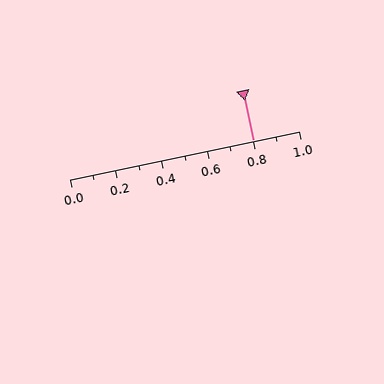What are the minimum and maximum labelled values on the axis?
The axis runs from 0.0 to 1.0.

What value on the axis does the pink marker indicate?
The marker indicates approximately 0.8.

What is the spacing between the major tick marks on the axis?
The major ticks are spaced 0.2 apart.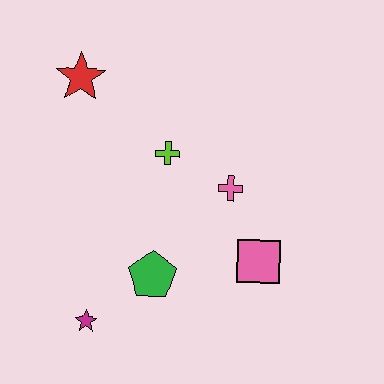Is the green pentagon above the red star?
No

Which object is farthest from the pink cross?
The magenta star is farthest from the pink cross.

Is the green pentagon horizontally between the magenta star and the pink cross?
Yes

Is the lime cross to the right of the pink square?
No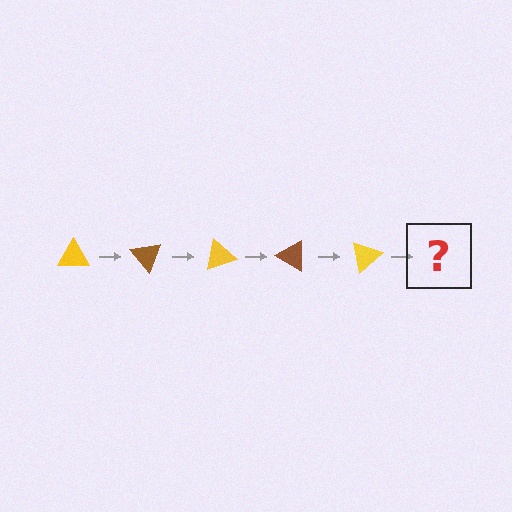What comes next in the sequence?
The next element should be a brown triangle, rotated 250 degrees from the start.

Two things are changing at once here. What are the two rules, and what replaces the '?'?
The two rules are that it rotates 50 degrees each step and the color cycles through yellow and brown. The '?' should be a brown triangle, rotated 250 degrees from the start.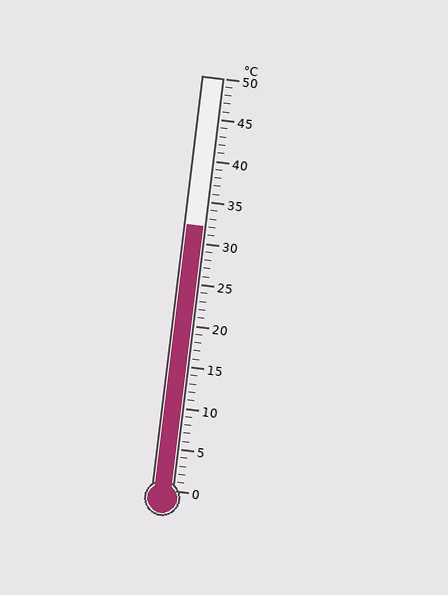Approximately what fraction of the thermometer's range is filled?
The thermometer is filled to approximately 65% of its range.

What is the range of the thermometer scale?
The thermometer scale ranges from 0°C to 50°C.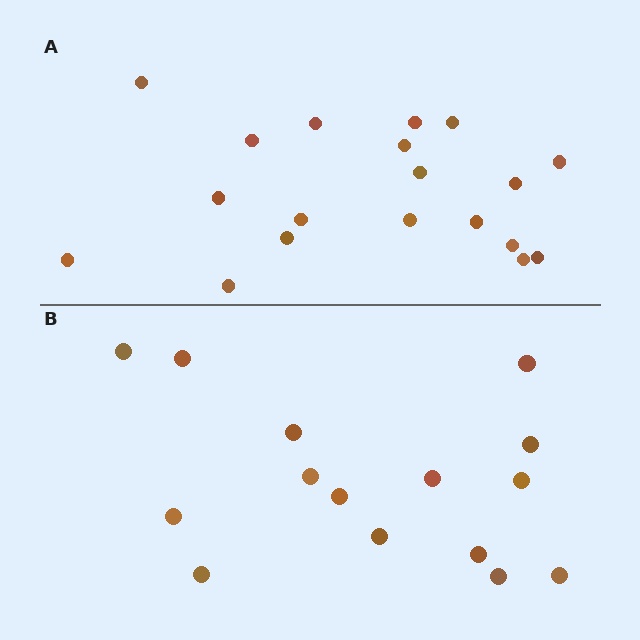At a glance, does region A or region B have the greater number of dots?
Region A (the top region) has more dots.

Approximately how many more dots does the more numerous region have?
Region A has about 4 more dots than region B.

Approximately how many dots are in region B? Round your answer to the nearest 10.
About 20 dots. (The exact count is 15, which rounds to 20.)